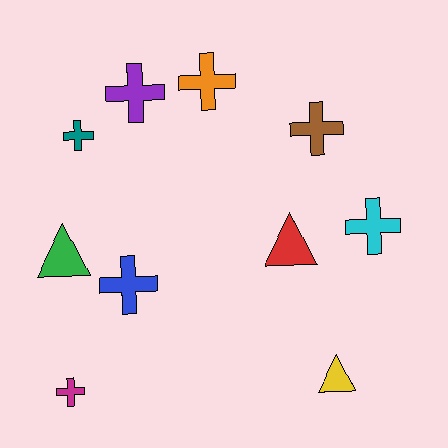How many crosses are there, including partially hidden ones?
There are 7 crosses.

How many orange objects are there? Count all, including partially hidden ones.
There is 1 orange object.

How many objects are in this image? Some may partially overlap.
There are 10 objects.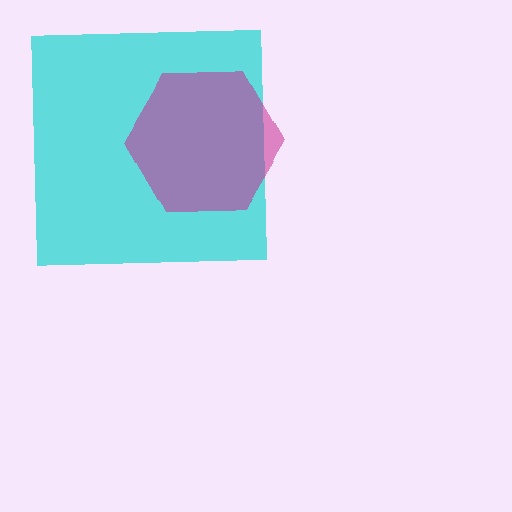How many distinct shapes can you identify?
There are 2 distinct shapes: a cyan square, a magenta hexagon.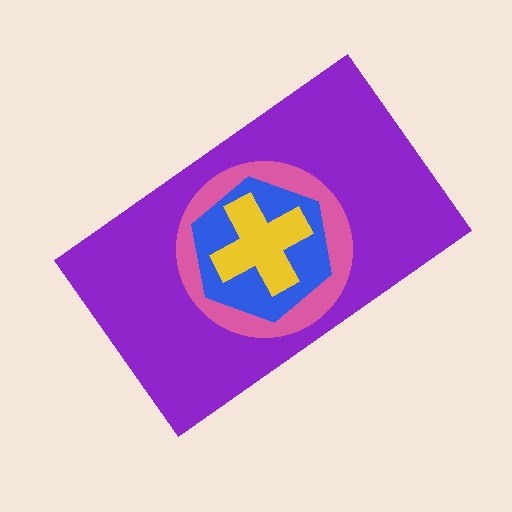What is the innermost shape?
The yellow cross.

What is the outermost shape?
The purple rectangle.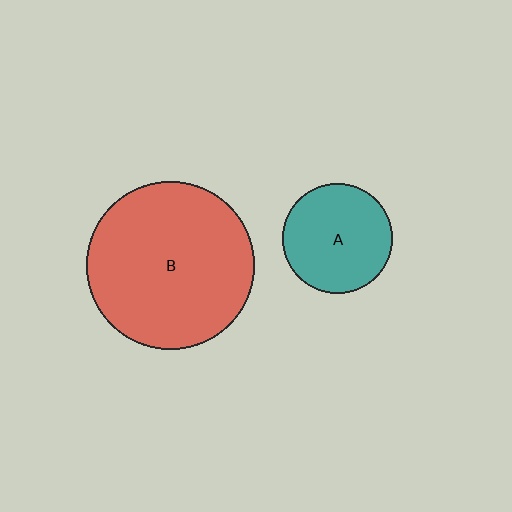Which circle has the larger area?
Circle B (red).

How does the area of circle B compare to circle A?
Approximately 2.3 times.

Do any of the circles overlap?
No, none of the circles overlap.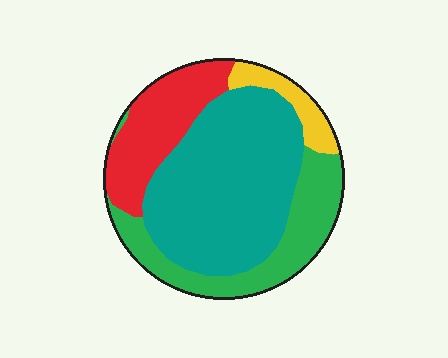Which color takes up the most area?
Teal, at roughly 50%.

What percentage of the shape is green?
Green covers roughly 25% of the shape.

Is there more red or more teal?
Teal.